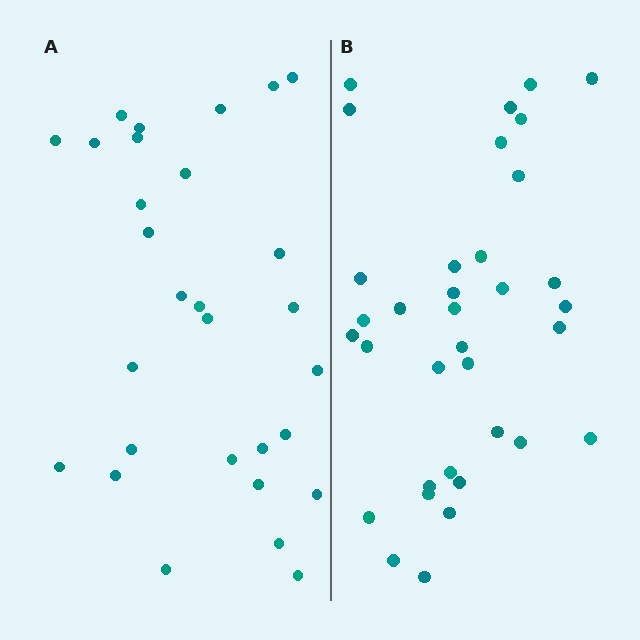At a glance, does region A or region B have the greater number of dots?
Region B (the right region) has more dots.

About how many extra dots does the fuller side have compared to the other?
Region B has about 6 more dots than region A.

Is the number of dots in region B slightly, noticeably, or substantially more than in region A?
Region B has only slightly more — the two regions are fairly close. The ratio is roughly 1.2 to 1.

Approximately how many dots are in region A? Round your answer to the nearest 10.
About 30 dots. (The exact count is 29, which rounds to 30.)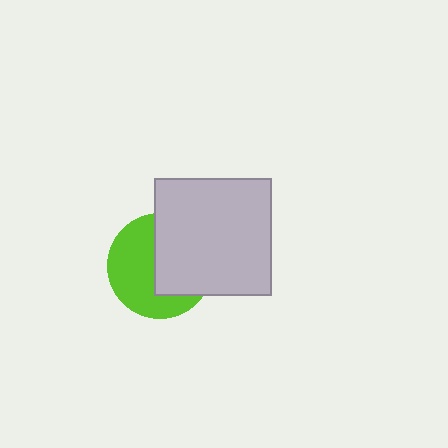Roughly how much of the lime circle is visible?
About half of it is visible (roughly 52%).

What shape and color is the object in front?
The object in front is a light gray square.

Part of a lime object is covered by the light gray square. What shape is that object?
It is a circle.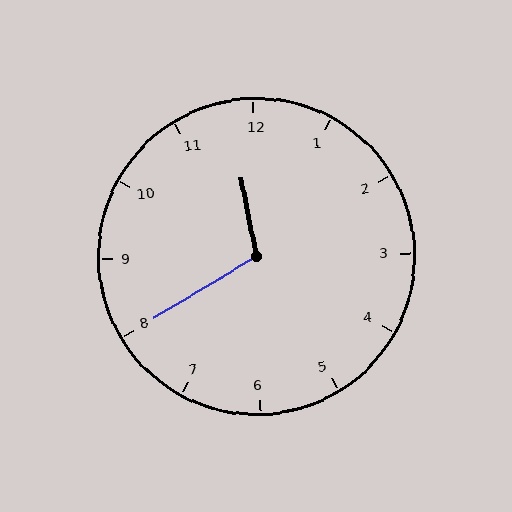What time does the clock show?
11:40.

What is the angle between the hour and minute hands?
Approximately 110 degrees.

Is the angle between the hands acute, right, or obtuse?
It is obtuse.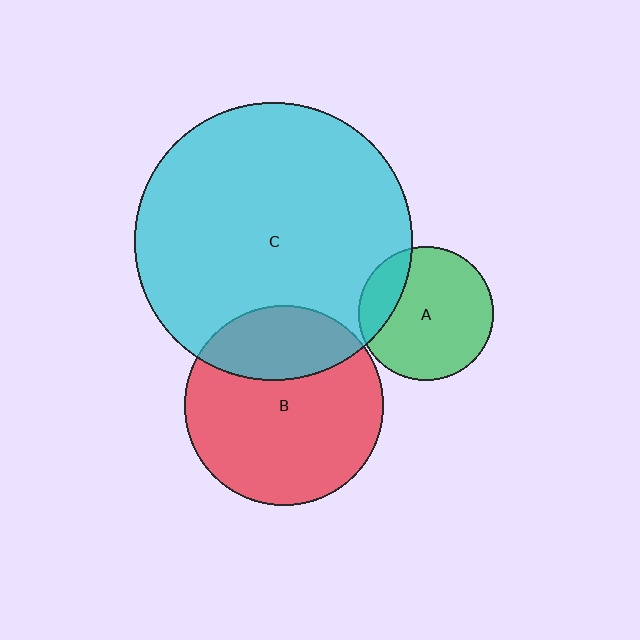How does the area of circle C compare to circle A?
Approximately 4.3 times.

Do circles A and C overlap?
Yes.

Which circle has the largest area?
Circle C (cyan).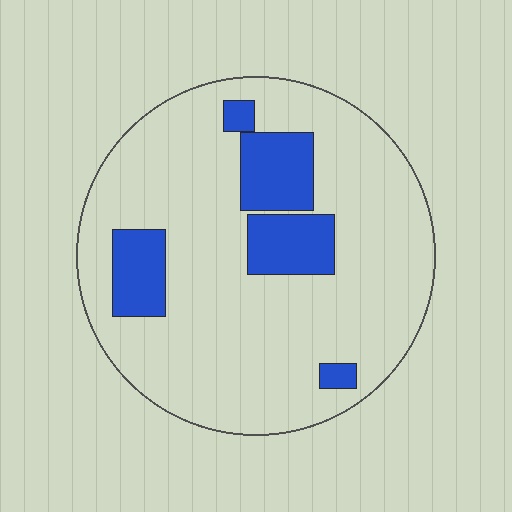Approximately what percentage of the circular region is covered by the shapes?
Approximately 20%.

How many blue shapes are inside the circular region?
5.